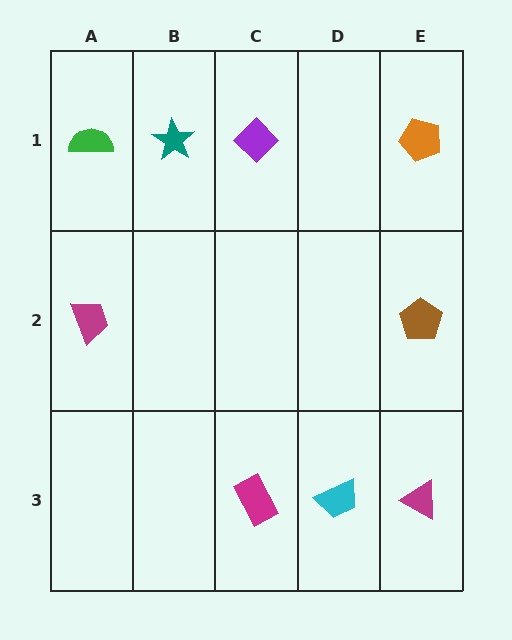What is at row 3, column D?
A cyan trapezoid.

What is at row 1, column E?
An orange pentagon.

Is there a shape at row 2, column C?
No, that cell is empty.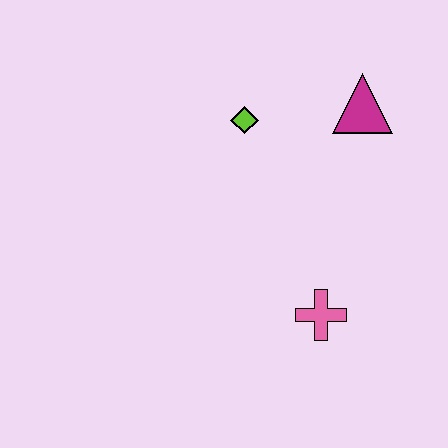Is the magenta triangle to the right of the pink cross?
Yes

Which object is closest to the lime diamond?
The magenta triangle is closest to the lime diamond.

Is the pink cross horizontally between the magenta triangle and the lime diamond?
Yes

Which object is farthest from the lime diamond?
The pink cross is farthest from the lime diamond.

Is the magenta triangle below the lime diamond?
No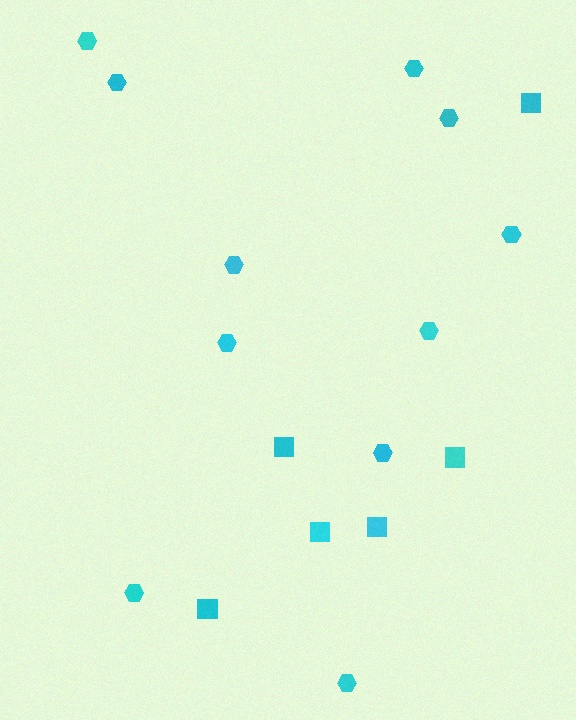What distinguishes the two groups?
There are 2 groups: one group of squares (6) and one group of hexagons (11).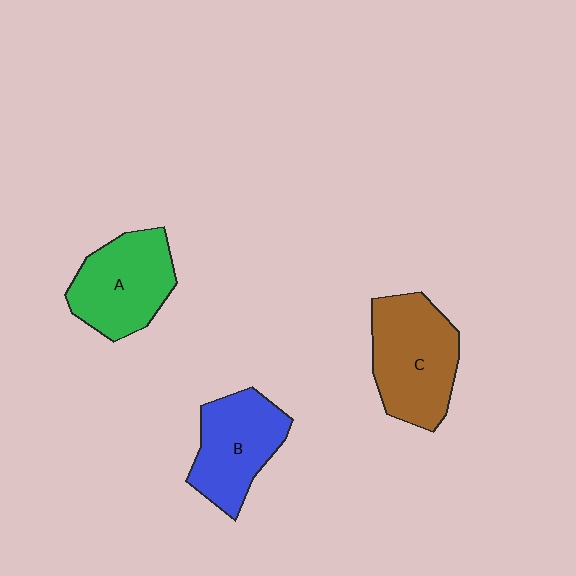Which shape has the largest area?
Shape C (brown).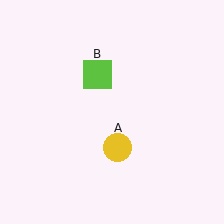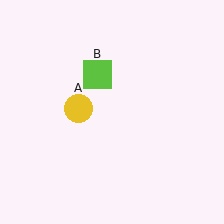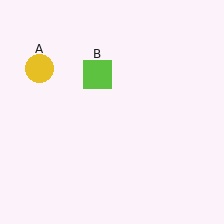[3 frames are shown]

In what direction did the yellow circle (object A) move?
The yellow circle (object A) moved up and to the left.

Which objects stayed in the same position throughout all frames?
Lime square (object B) remained stationary.